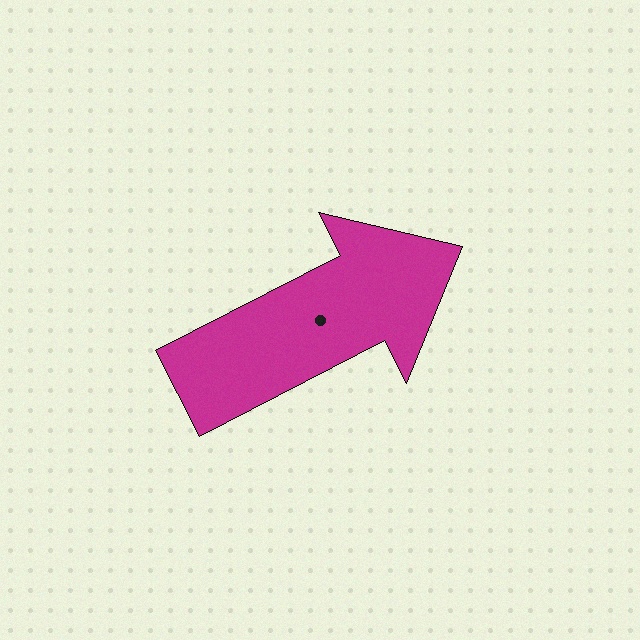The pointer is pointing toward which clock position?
Roughly 2 o'clock.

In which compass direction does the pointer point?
Northeast.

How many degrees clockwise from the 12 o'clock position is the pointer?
Approximately 63 degrees.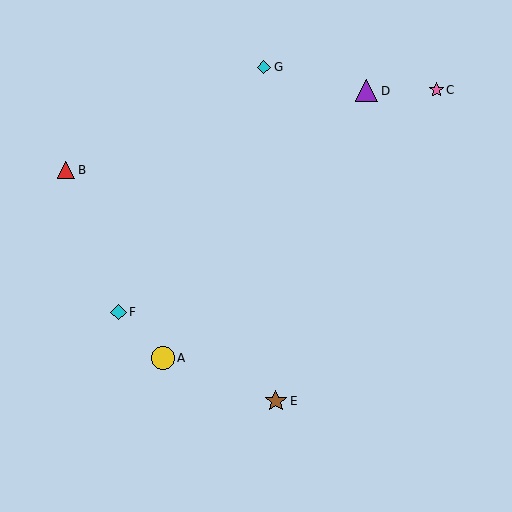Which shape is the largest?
The yellow circle (labeled A) is the largest.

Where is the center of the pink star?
The center of the pink star is at (436, 90).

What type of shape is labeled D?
Shape D is a purple triangle.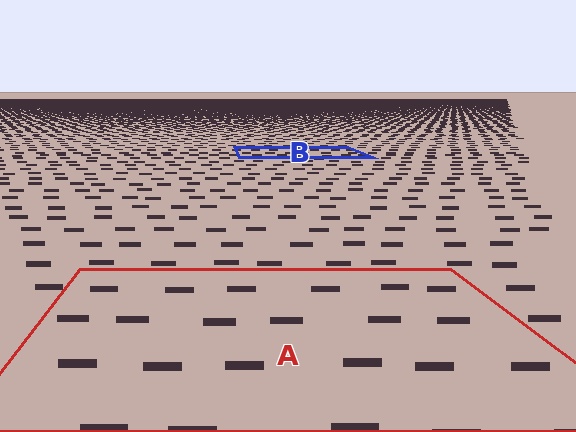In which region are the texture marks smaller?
The texture marks are smaller in region B, because it is farther away.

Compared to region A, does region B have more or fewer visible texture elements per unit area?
Region B has more texture elements per unit area — they are packed more densely because it is farther away.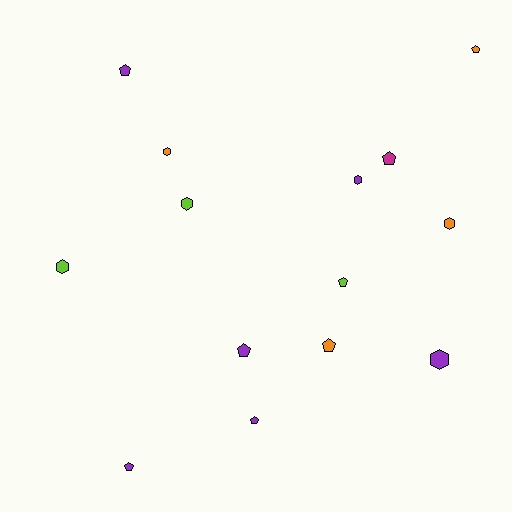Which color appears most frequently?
Purple, with 6 objects.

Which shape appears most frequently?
Pentagon, with 8 objects.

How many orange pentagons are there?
There are 2 orange pentagons.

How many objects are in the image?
There are 14 objects.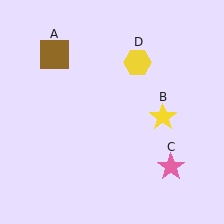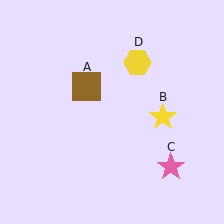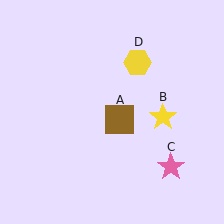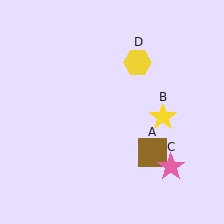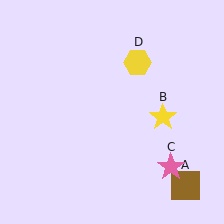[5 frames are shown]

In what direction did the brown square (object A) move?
The brown square (object A) moved down and to the right.